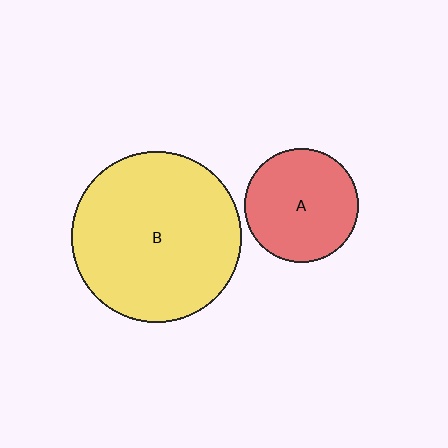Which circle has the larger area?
Circle B (yellow).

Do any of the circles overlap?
No, none of the circles overlap.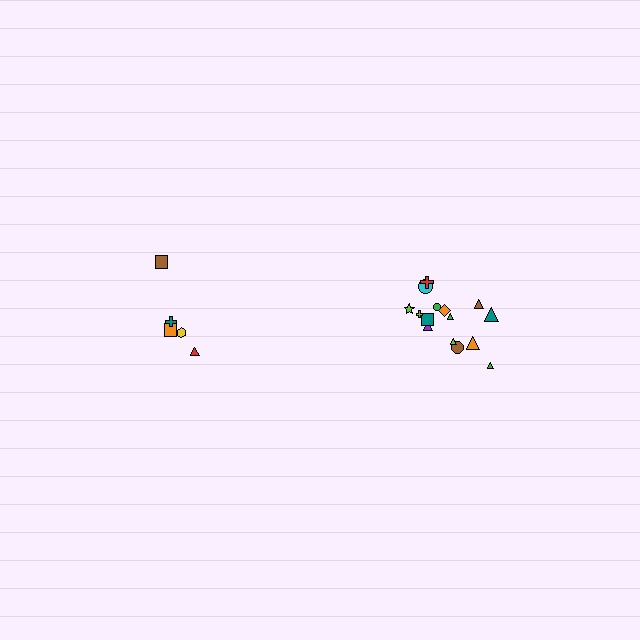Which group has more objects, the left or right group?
The right group.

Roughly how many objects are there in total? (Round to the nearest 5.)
Roughly 20 objects in total.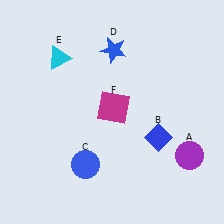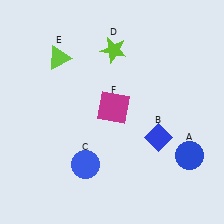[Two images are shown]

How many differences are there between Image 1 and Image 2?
There are 3 differences between the two images.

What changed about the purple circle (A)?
In Image 1, A is purple. In Image 2, it changed to blue.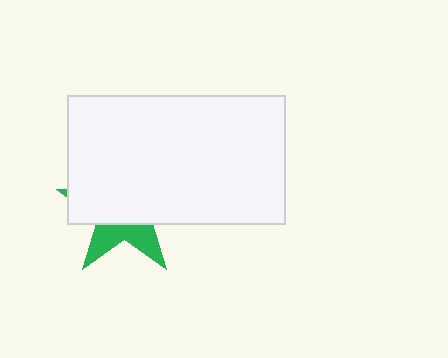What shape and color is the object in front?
The object in front is a white rectangle.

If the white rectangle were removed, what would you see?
You would see the complete green star.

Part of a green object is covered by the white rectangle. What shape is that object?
It is a star.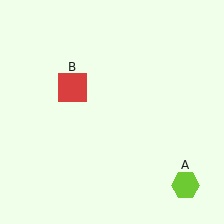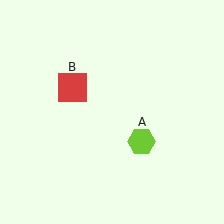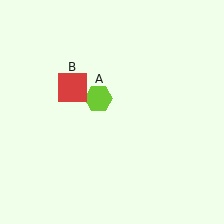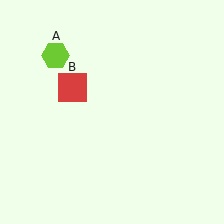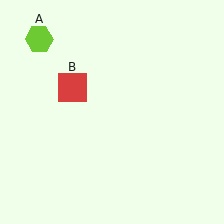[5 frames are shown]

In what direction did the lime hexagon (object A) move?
The lime hexagon (object A) moved up and to the left.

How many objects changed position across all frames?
1 object changed position: lime hexagon (object A).